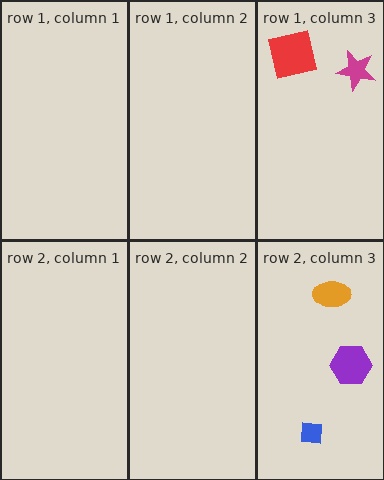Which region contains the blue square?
The row 2, column 3 region.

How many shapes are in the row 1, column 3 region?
2.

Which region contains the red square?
The row 1, column 3 region.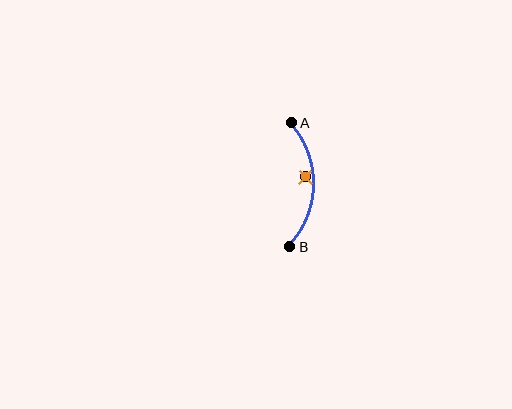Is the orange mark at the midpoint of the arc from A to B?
No — the orange mark does not lie on the arc at all. It sits slightly inside the curve.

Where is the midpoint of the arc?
The arc midpoint is the point on the curve farthest from the straight line joining A and B. It sits to the right of that line.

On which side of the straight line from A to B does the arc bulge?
The arc bulges to the right of the straight line connecting A and B.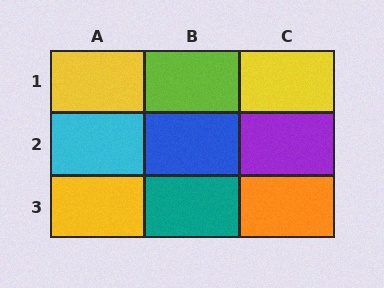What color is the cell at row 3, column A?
Yellow.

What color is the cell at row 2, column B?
Blue.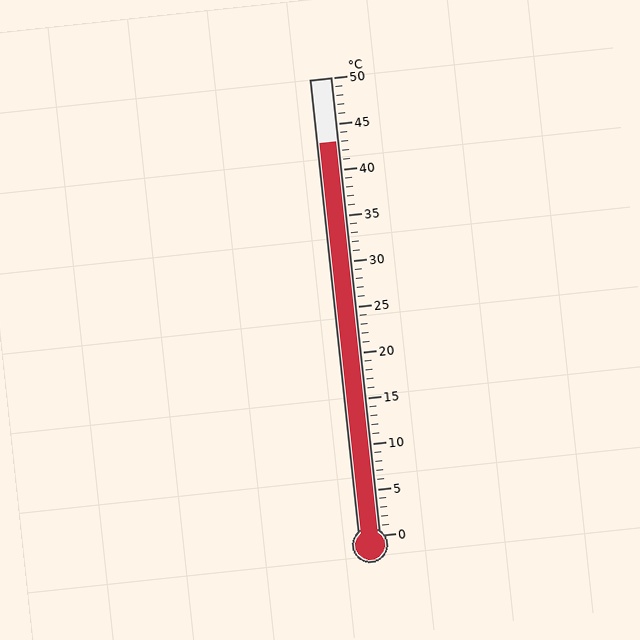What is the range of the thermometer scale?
The thermometer scale ranges from 0°C to 50°C.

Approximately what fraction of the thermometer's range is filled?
The thermometer is filled to approximately 85% of its range.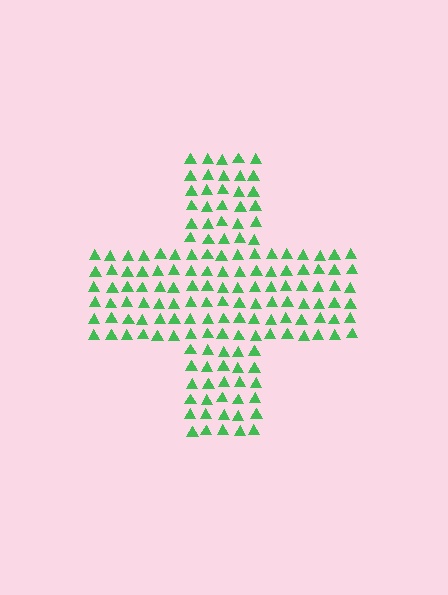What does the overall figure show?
The overall figure shows a cross.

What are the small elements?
The small elements are triangles.